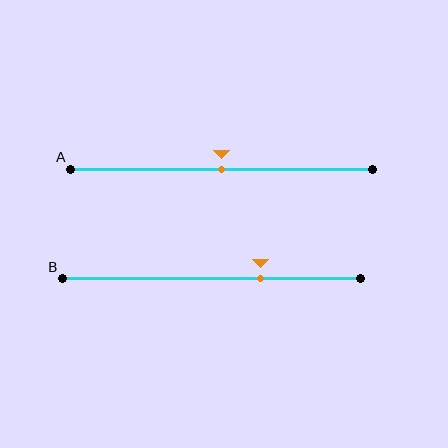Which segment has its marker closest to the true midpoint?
Segment A has its marker closest to the true midpoint.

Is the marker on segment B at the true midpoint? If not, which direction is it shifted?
No, the marker on segment B is shifted to the right by about 16% of the segment length.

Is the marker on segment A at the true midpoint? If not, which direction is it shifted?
Yes, the marker on segment A is at the true midpoint.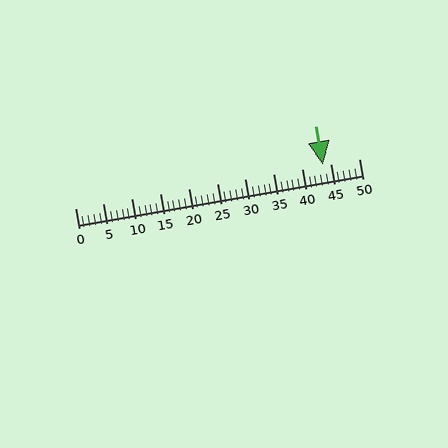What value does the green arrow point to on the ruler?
The green arrow points to approximately 44.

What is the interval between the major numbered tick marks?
The major tick marks are spaced 5 units apart.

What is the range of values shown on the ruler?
The ruler shows values from 0 to 50.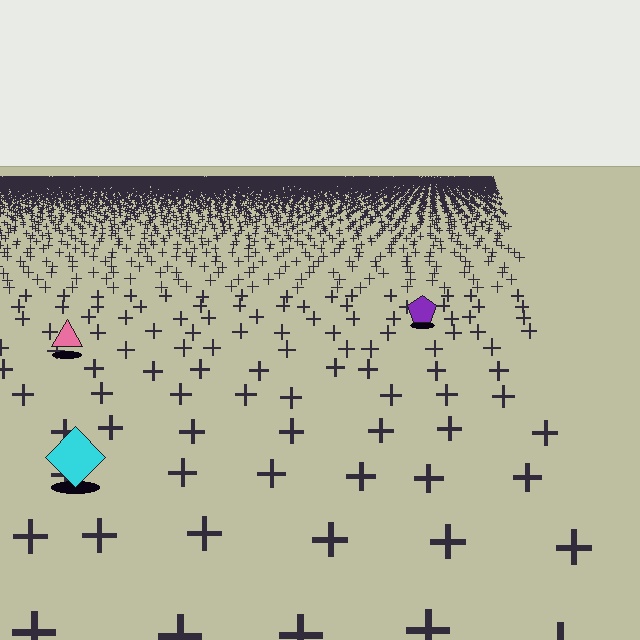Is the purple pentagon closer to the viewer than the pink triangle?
No. The pink triangle is closer — you can tell from the texture gradient: the ground texture is coarser near it.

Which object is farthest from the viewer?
The purple pentagon is farthest from the viewer. It appears smaller and the ground texture around it is denser.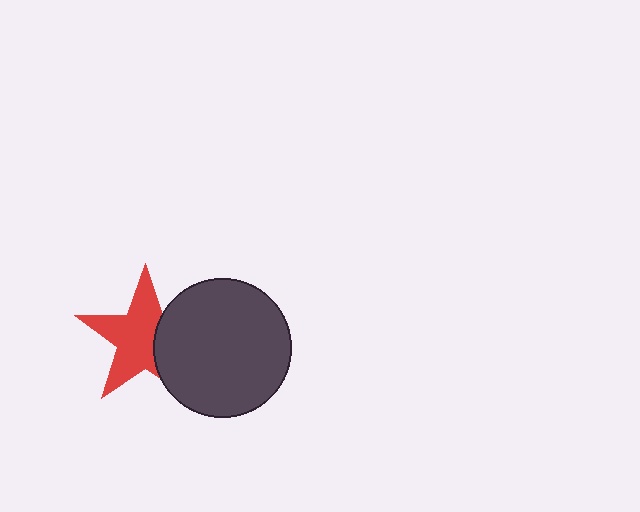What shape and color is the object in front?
The object in front is a dark gray circle.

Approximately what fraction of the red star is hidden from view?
Roughly 34% of the red star is hidden behind the dark gray circle.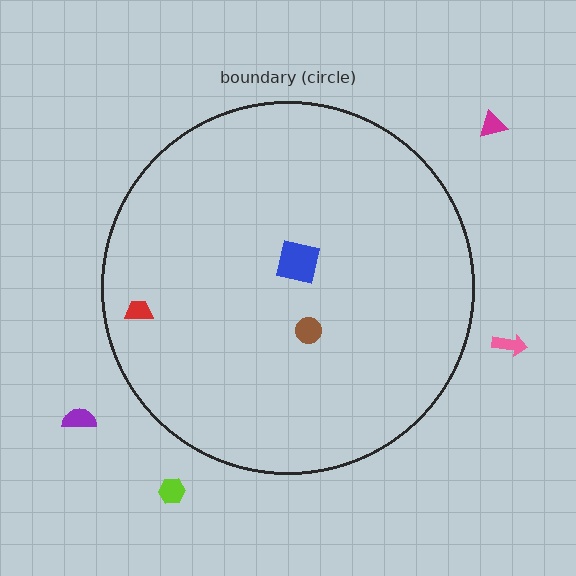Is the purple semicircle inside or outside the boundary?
Outside.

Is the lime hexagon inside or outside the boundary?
Outside.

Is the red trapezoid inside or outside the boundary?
Inside.